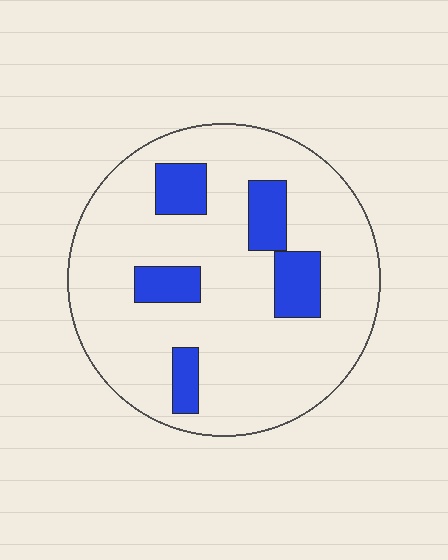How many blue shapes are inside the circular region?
5.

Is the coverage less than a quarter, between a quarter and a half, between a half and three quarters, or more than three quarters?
Less than a quarter.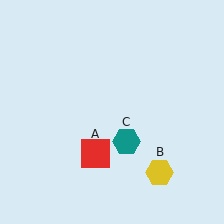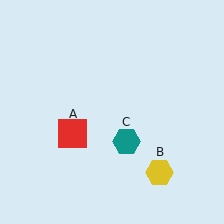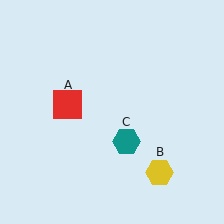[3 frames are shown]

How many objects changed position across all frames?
1 object changed position: red square (object A).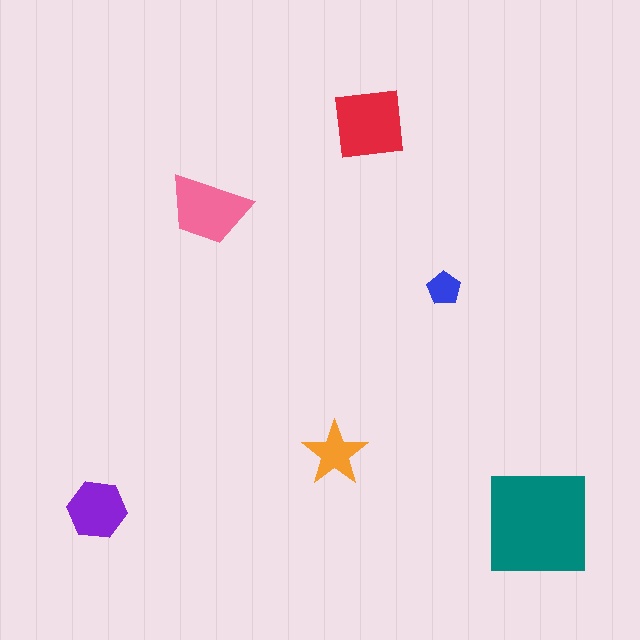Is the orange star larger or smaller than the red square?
Smaller.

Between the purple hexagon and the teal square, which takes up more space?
The teal square.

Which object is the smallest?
The blue pentagon.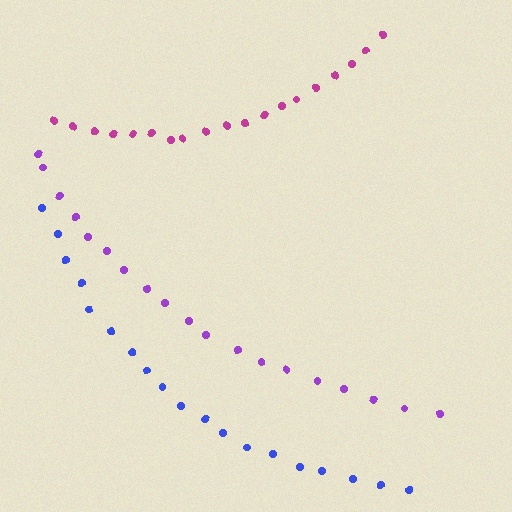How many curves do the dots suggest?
There are 3 distinct paths.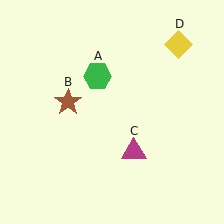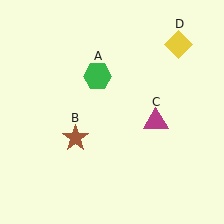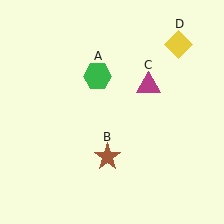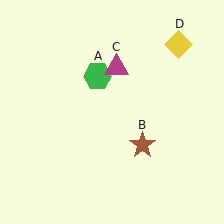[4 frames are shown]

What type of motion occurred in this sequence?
The brown star (object B), magenta triangle (object C) rotated counterclockwise around the center of the scene.